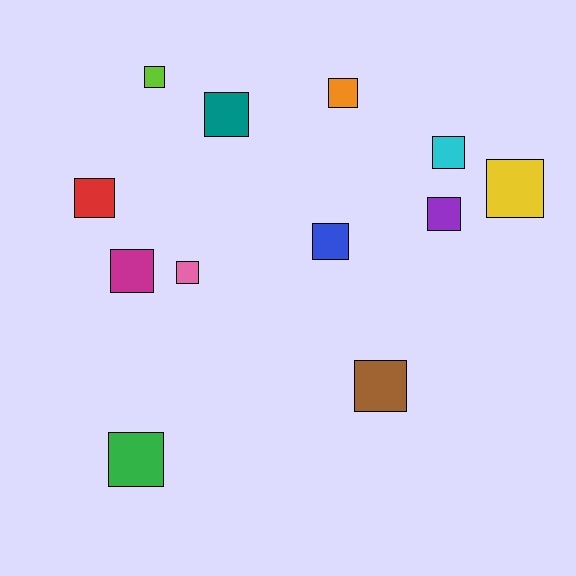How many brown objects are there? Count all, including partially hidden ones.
There is 1 brown object.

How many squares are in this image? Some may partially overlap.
There are 12 squares.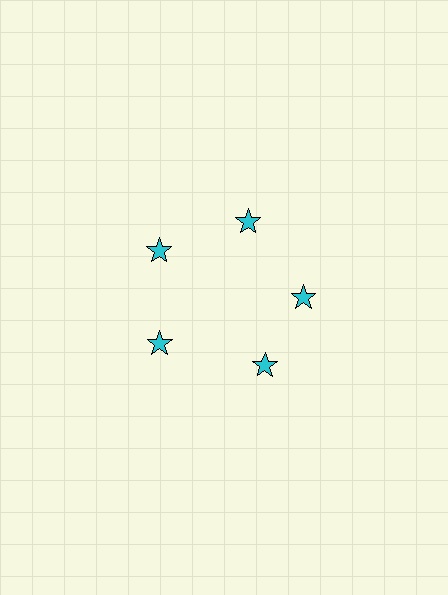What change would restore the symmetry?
The symmetry would be restored by rotating it back into even spacing with its neighbors so that all 5 stars sit at equal angles and equal distance from the center.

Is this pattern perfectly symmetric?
No. The 5 cyan stars are arranged in a ring, but one element near the 5 o'clock position is rotated out of alignment along the ring, breaking the 5-fold rotational symmetry.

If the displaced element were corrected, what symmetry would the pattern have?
It would have 5-fold rotational symmetry — the pattern would map onto itself every 72 degrees.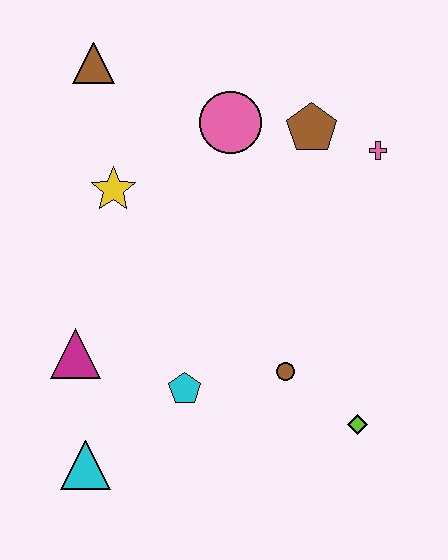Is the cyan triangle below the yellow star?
Yes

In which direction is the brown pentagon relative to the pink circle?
The brown pentagon is to the right of the pink circle.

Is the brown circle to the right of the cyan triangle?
Yes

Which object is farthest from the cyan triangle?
The pink cross is farthest from the cyan triangle.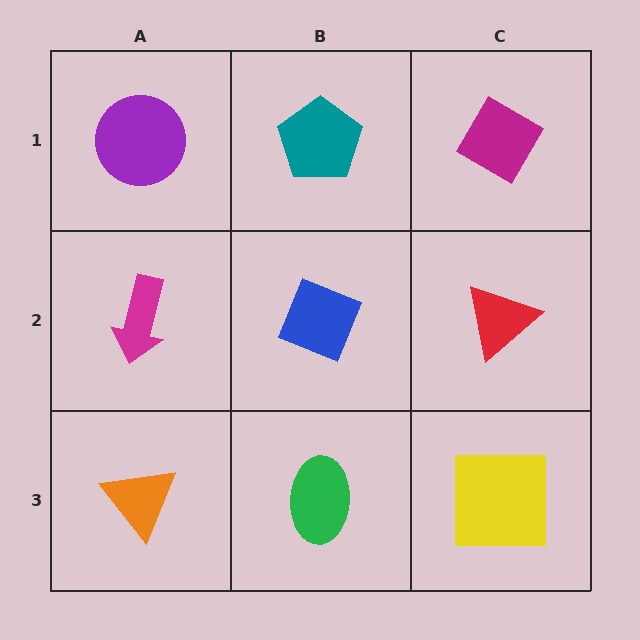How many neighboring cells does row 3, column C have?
2.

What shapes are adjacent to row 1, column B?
A blue diamond (row 2, column B), a purple circle (row 1, column A), a magenta diamond (row 1, column C).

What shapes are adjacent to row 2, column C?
A magenta diamond (row 1, column C), a yellow square (row 3, column C), a blue diamond (row 2, column B).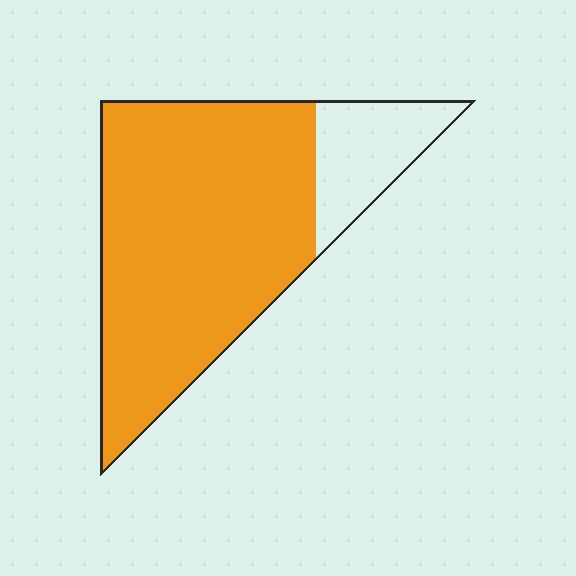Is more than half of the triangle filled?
Yes.